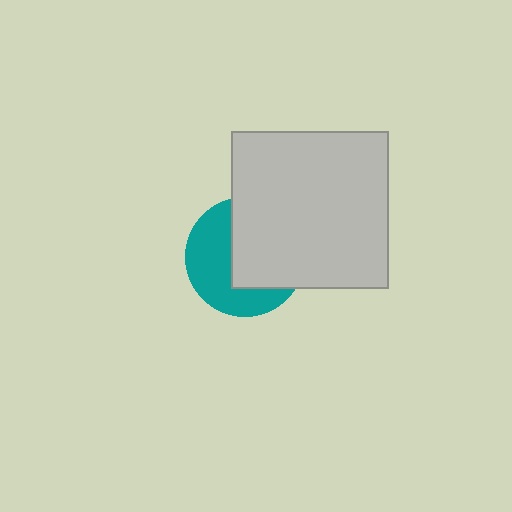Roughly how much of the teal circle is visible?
About half of it is visible (roughly 48%).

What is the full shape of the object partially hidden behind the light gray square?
The partially hidden object is a teal circle.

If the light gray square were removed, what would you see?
You would see the complete teal circle.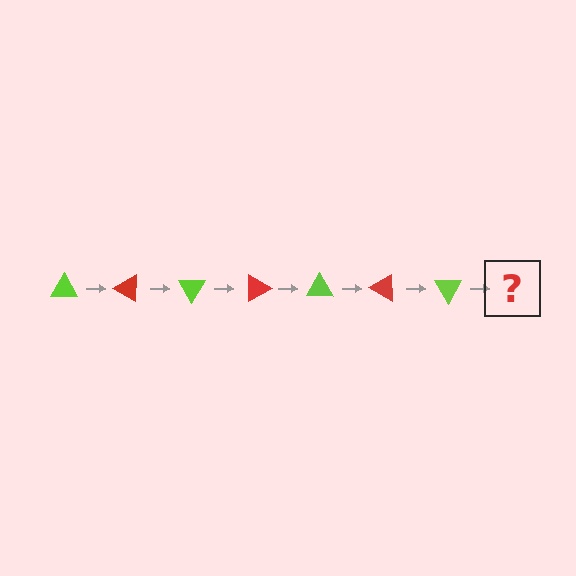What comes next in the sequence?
The next element should be a red triangle, rotated 210 degrees from the start.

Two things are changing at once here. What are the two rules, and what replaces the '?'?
The two rules are that it rotates 30 degrees each step and the color cycles through lime and red. The '?' should be a red triangle, rotated 210 degrees from the start.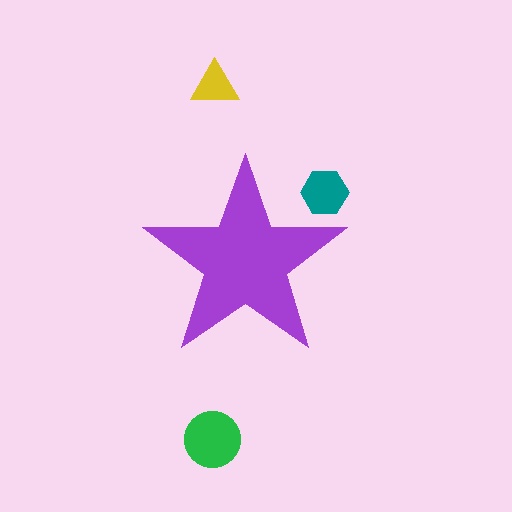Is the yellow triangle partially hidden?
No, the yellow triangle is fully visible.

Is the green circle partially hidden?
No, the green circle is fully visible.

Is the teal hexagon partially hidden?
Yes, the teal hexagon is partially hidden behind the purple star.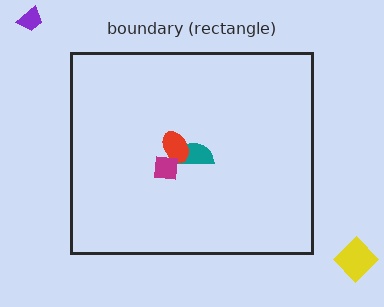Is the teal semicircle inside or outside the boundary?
Inside.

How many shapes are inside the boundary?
3 inside, 2 outside.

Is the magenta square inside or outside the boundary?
Inside.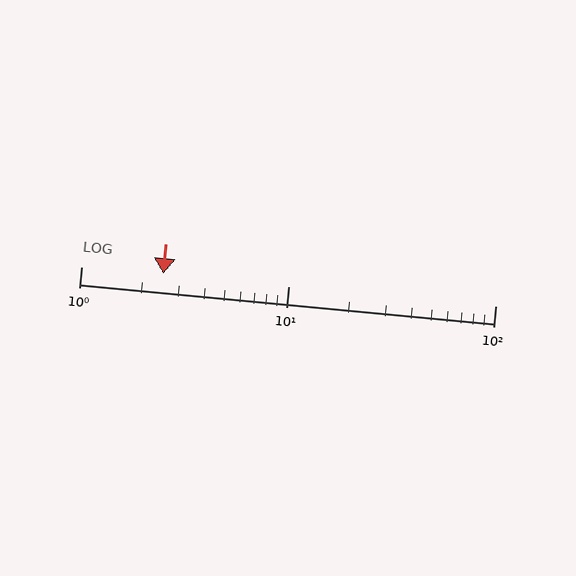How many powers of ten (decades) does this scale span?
The scale spans 2 decades, from 1 to 100.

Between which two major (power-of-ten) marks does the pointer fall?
The pointer is between 1 and 10.